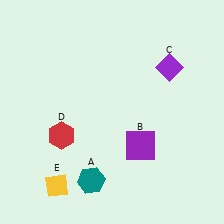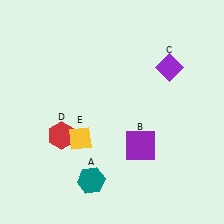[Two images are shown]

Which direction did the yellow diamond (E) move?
The yellow diamond (E) moved up.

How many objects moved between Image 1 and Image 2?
1 object moved between the two images.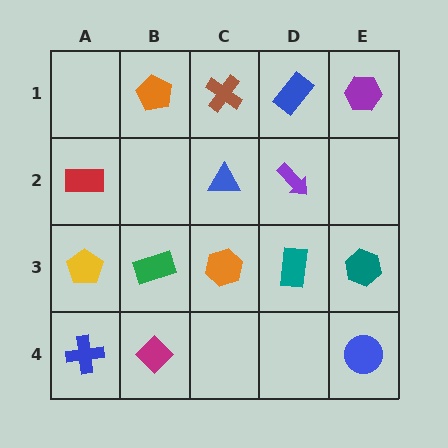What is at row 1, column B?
An orange pentagon.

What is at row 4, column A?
A blue cross.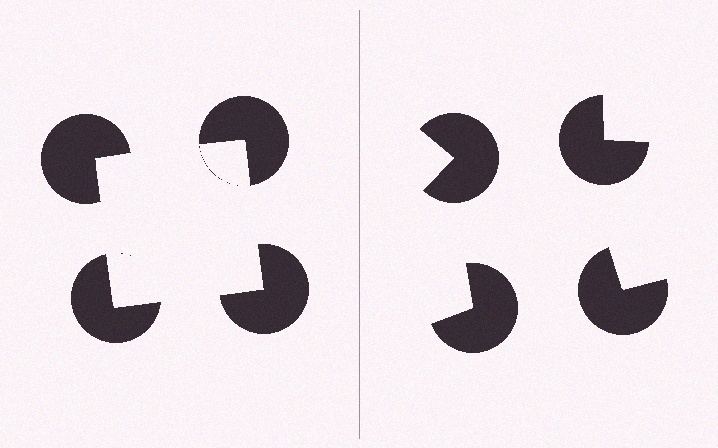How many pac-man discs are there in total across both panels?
8 — 4 on each side.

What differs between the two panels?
The pac-man discs are positioned identically on both sides; only the wedge orientations differ. On the left they align to a square; on the right they are misaligned.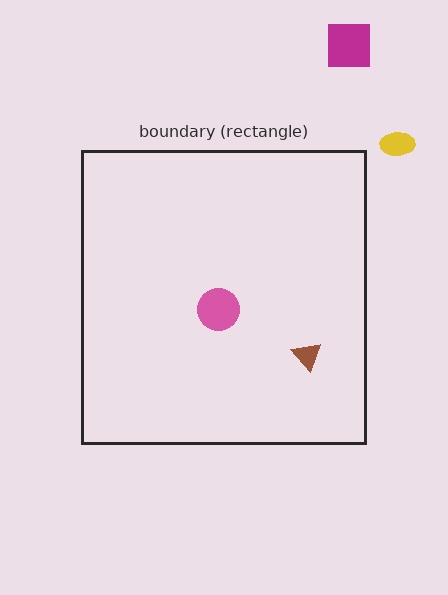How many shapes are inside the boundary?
2 inside, 2 outside.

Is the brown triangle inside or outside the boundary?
Inside.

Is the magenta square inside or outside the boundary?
Outside.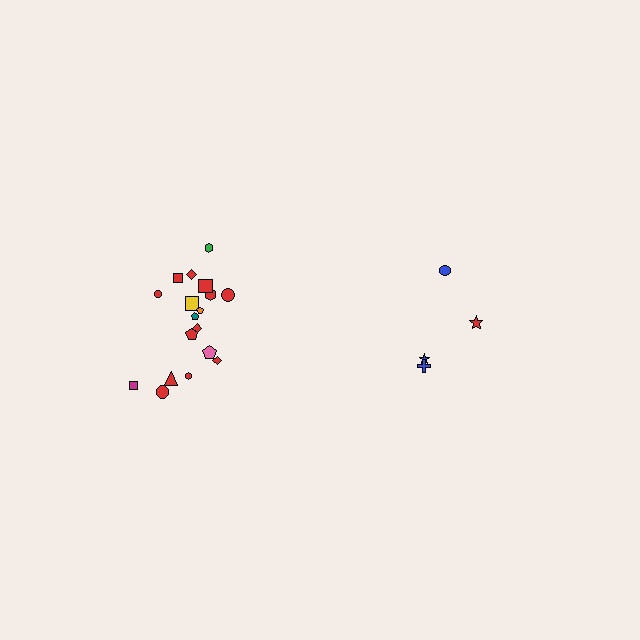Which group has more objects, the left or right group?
The left group.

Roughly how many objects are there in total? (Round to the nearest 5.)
Roughly 20 objects in total.